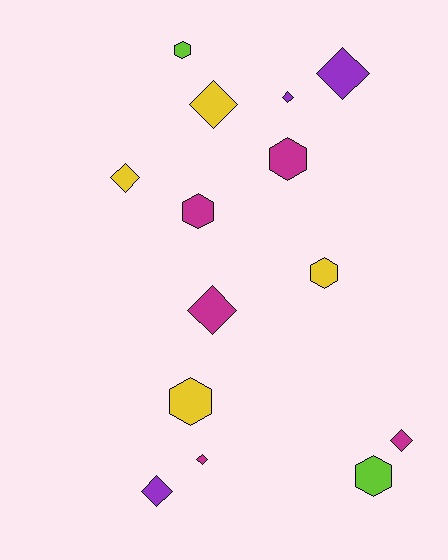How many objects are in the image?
There are 14 objects.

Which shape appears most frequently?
Diamond, with 8 objects.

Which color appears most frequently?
Magenta, with 5 objects.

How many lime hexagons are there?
There are 2 lime hexagons.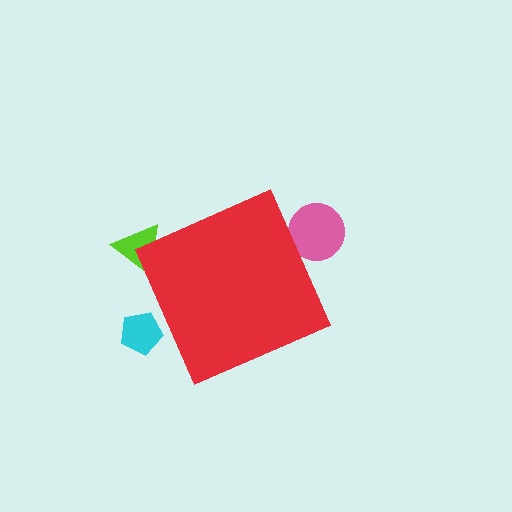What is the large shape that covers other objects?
A red diamond.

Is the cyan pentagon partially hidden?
Yes, the cyan pentagon is partially hidden behind the red diamond.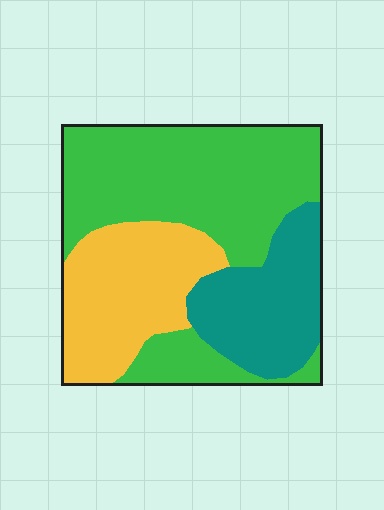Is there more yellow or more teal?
Yellow.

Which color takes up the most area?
Green, at roughly 50%.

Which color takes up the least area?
Teal, at roughly 20%.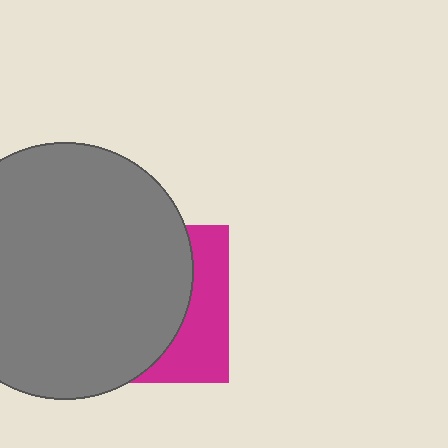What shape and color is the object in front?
The object in front is a gray circle.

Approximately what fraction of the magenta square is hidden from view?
Roughly 68% of the magenta square is hidden behind the gray circle.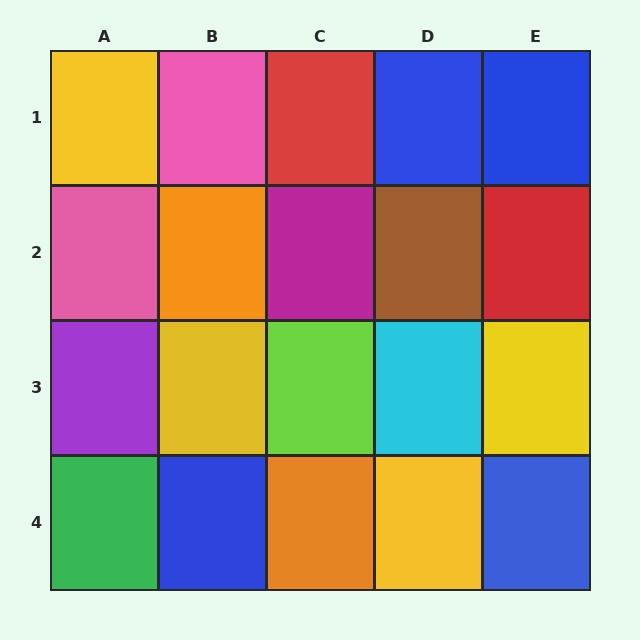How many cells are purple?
1 cell is purple.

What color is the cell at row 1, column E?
Blue.